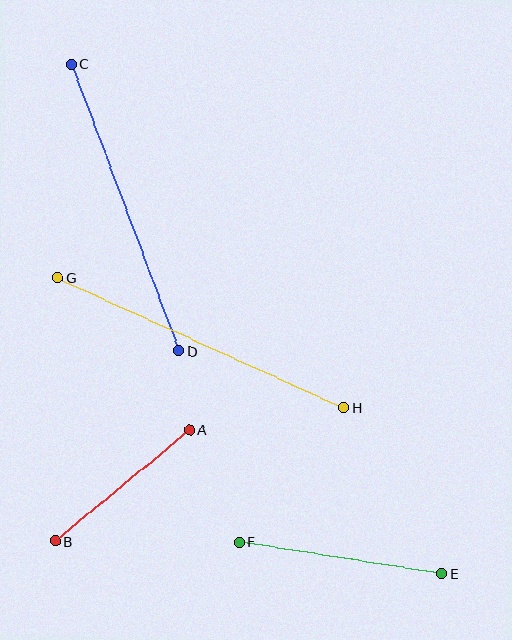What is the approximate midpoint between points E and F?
The midpoint is at approximately (340, 558) pixels.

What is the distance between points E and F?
The distance is approximately 205 pixels.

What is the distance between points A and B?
The distance is approximately 175 pixels.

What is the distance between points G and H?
The distance is approximately 314 pixels.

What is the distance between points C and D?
The distance is approximately 306 pixels.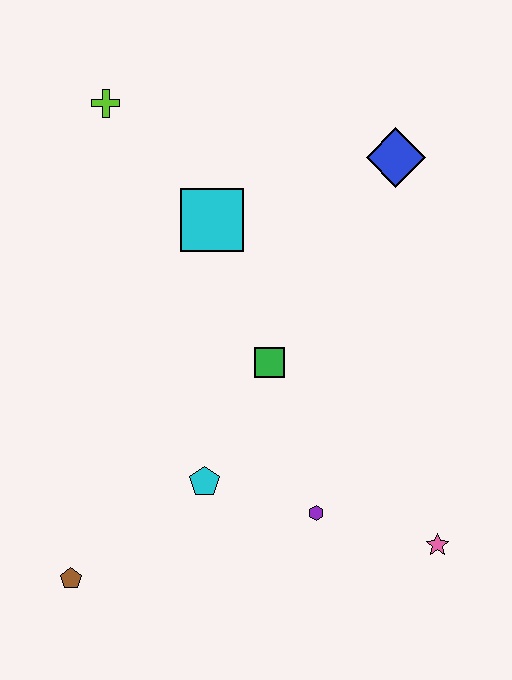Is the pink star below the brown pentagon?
No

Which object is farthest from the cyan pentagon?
The lime cross is farthest from the cyan pentagon.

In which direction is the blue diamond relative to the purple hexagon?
The blue diamond is above the purple hexagon.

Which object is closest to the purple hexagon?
The cyan pentagon is closest to the purple hexagon.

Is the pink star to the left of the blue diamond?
No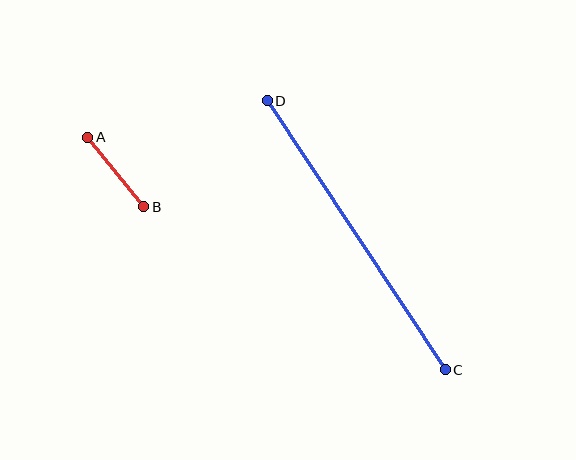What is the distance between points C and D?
The distance is approximately 323 pixels.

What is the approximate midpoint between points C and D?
The midpoint is at approximately (356, 235) pixels.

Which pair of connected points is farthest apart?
Points C and D are farthest apart.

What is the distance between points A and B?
The distance is approximately 90 pixels.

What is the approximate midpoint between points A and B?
The midpoint is at approximately (116, 172) pixels.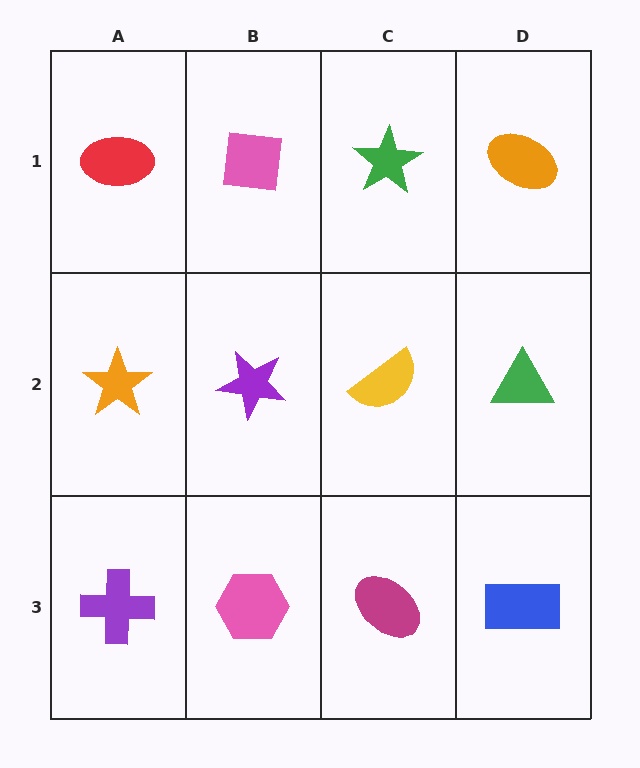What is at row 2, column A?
An orange star.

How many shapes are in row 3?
4 shapes.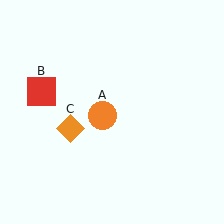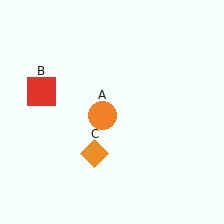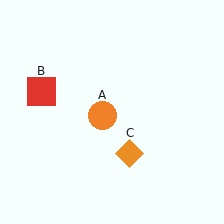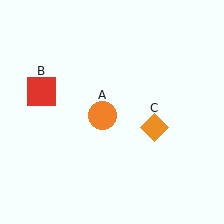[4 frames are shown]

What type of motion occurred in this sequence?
The orange diamond (object C) rotated counterclockwise around the center of the scene.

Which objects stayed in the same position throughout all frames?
Orange circle (object A) and red square (object B) remained stationary.